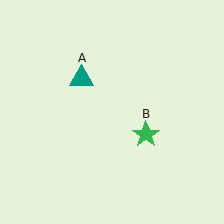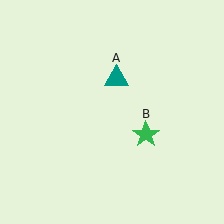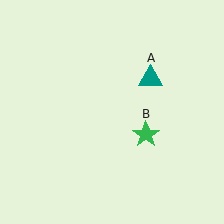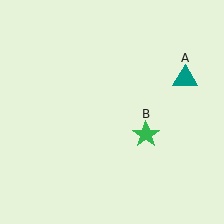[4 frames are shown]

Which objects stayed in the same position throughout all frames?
Green star (object B) remained stationary.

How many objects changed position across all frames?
1 object changed position: teal triangle (object A).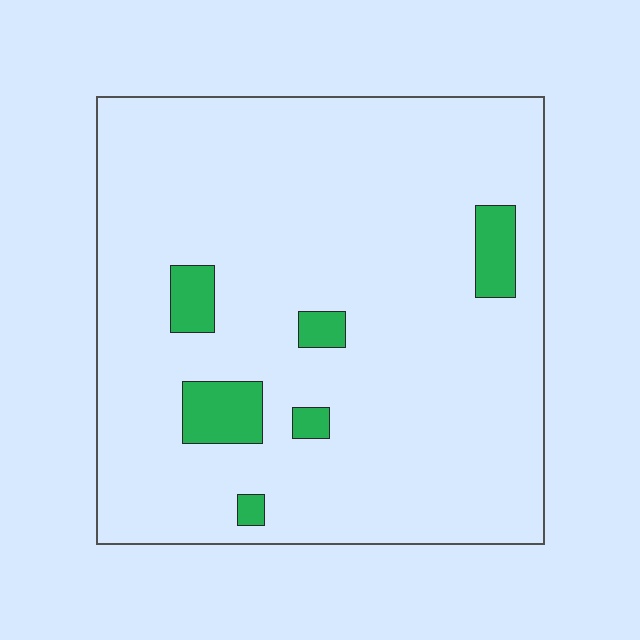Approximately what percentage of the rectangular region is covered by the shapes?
Approximately 10%.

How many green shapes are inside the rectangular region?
6.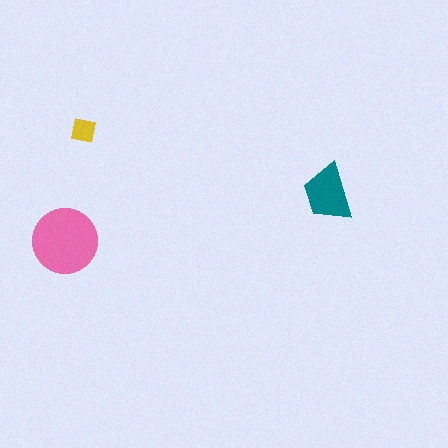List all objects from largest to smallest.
The pink circle, the teal trapezoid, the yellow square.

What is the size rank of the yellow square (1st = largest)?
3rd.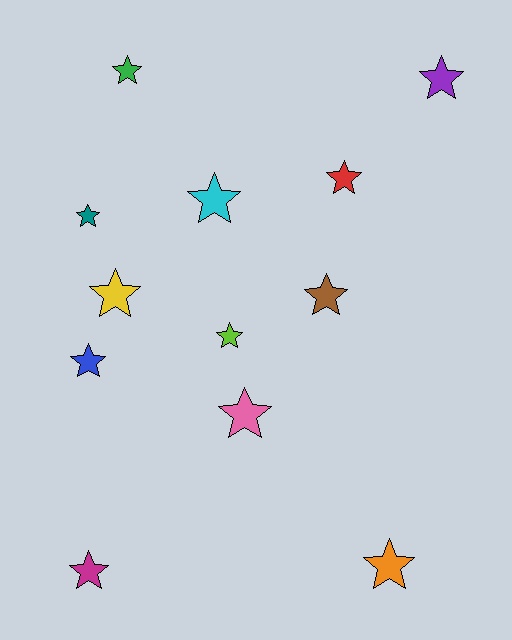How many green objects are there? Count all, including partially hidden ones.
There is 1 green object.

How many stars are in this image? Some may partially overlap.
There are 12 stars.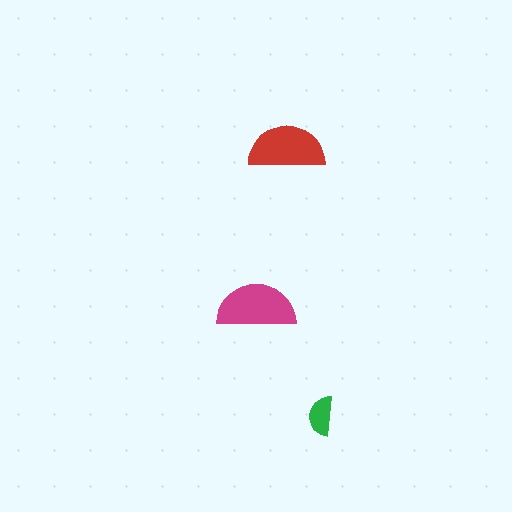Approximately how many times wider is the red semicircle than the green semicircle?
About 2 times wider.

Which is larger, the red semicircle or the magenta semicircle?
The magenta one.